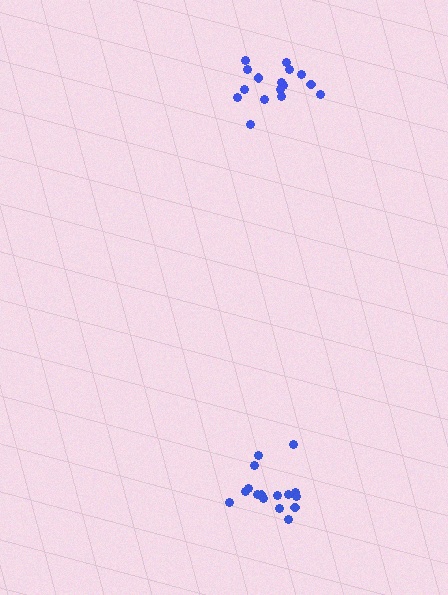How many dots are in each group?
Group 1: 16 dots, Group 2: 16 dots (32 total).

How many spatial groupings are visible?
There are 2 spatial groupings.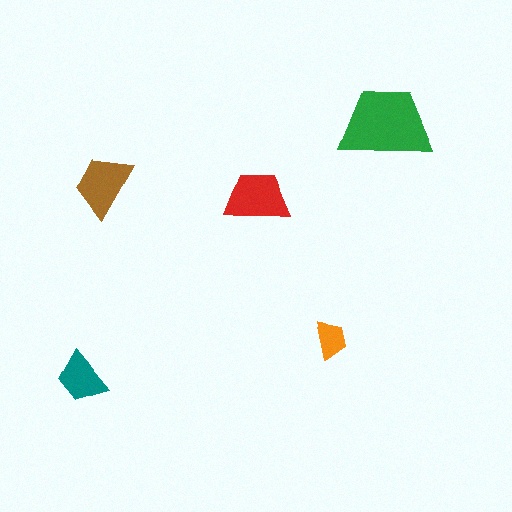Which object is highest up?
The green trapezoid is topmost.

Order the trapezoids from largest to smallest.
the green one, the red one, the brown one, the teal one, the orange one.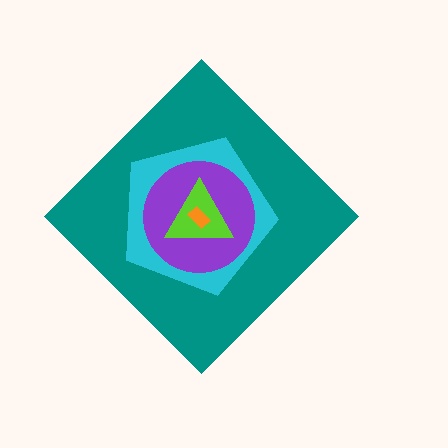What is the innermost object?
The orange rectangle.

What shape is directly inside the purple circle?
The lime triangle.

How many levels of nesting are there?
5.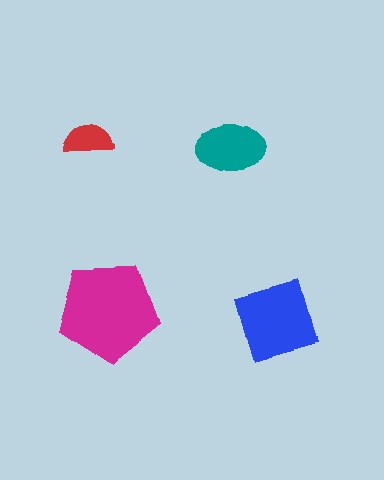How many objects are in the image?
There are 4 objects in the image.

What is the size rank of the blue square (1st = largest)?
2nd.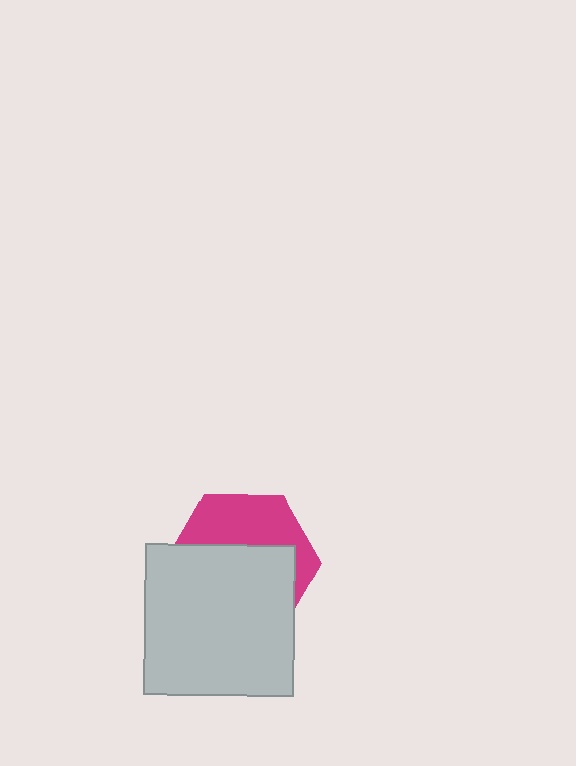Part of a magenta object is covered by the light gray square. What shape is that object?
It is a hexagon.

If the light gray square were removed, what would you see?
You would see the complete magenta hexagon.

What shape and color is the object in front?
The object in front is a light gray square.